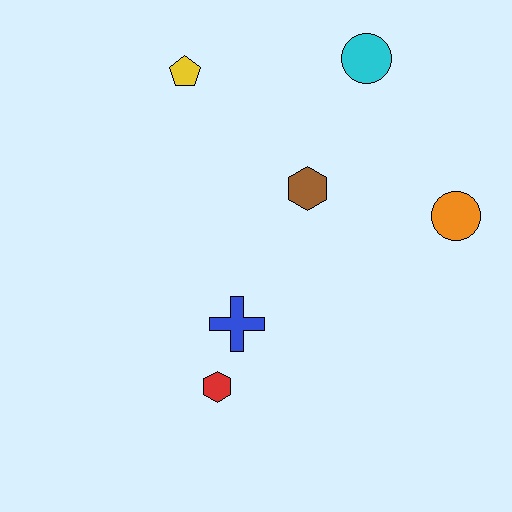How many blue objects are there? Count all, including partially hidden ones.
There is 1 blue object.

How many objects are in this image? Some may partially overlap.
There are 6 objects.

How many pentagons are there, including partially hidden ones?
There is 1 pentagon.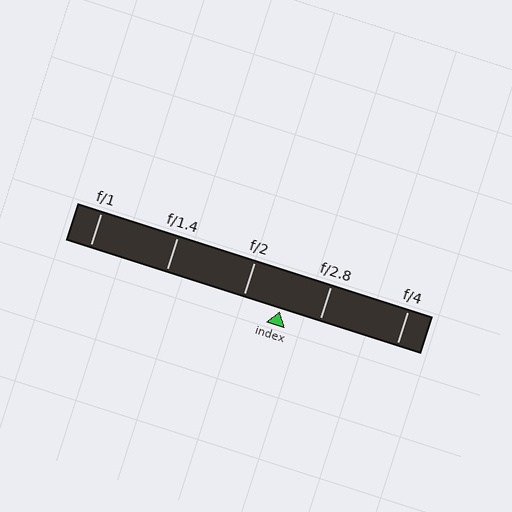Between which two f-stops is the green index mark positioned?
The index mark is between f/2 and f/2.8.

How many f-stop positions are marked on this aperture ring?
There are 5 f-stop positions marked.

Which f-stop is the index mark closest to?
The index mark is closest to f/2.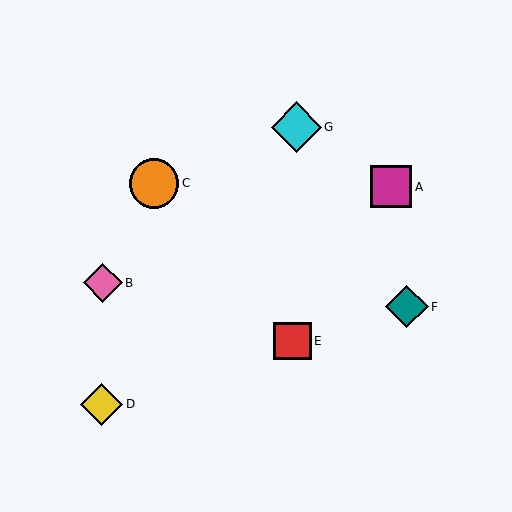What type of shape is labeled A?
Shape A is a magenta square.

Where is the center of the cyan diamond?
The center of the cyan diamond is at (296, 127).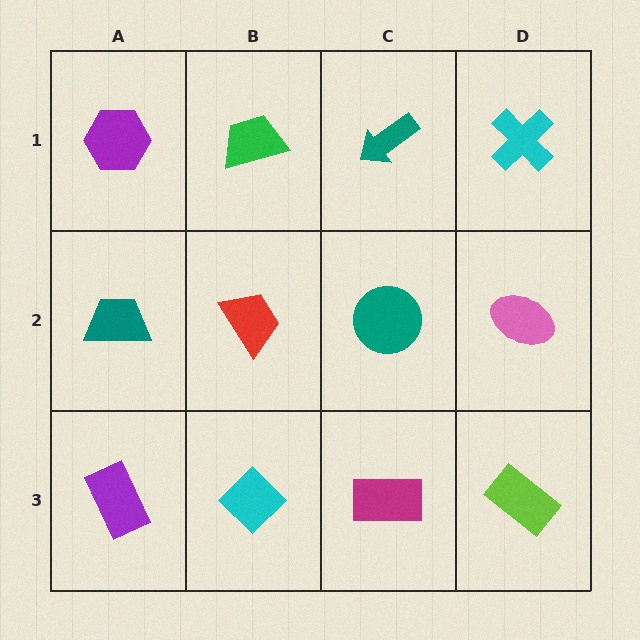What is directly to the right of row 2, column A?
A red trapezoid.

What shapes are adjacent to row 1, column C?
A teal circle (row 2, column C), a green trapezoid (row 1, column B), a cyan cross (row 1, column D).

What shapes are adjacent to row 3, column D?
A pink ellipse (row 2, column D), a magenta rectangle (row 3, column C).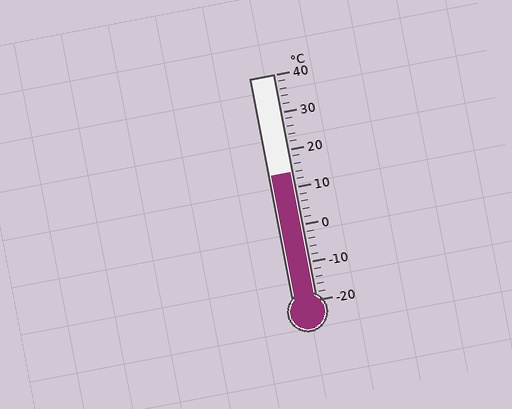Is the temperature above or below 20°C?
The temperature is below 20°C.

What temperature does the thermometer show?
The thermometer shows approximately 14°C.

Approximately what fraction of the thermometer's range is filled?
The thermometer is filled to approximately 55% of its range.